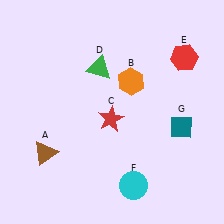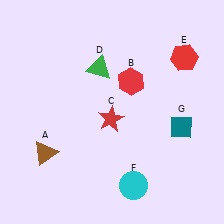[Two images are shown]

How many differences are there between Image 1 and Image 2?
There is 1 difference between the two images.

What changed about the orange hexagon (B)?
In Image 1, B is orange. In Image 2, it changed to red.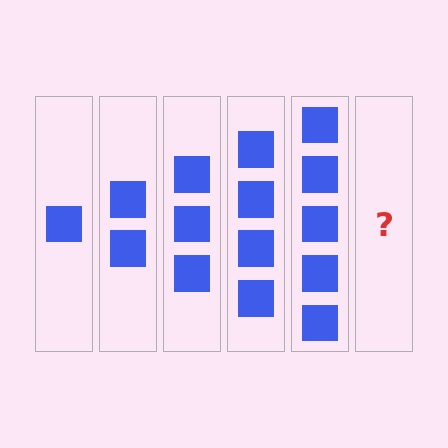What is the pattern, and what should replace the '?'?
The pattern is that each step adds one more square. The '?' should be 6 squares.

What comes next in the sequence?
The next element should be 6 squares.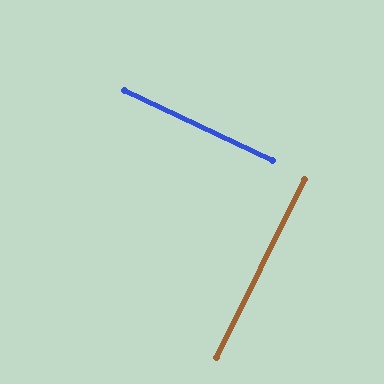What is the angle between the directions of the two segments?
Approximately 89 degrees.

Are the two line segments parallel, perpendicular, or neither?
Perpendicular — they meet at approximately 89°.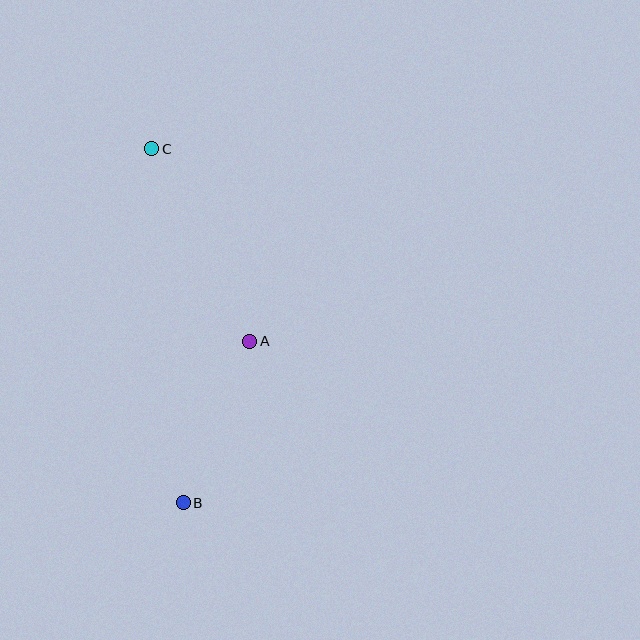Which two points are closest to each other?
Points A and B are closest to each other.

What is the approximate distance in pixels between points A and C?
The distance between A and C is approximately 216 pixels.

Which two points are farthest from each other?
Points B and C are farthest from each other.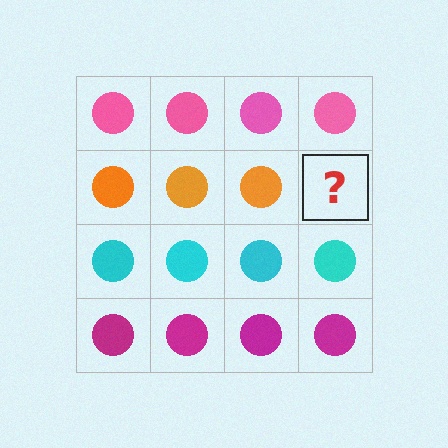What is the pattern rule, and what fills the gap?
The rule is that each row has a consistent color. The gap should be filled with an orange circle.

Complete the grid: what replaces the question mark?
The question mark should be replaced with an orange circle.